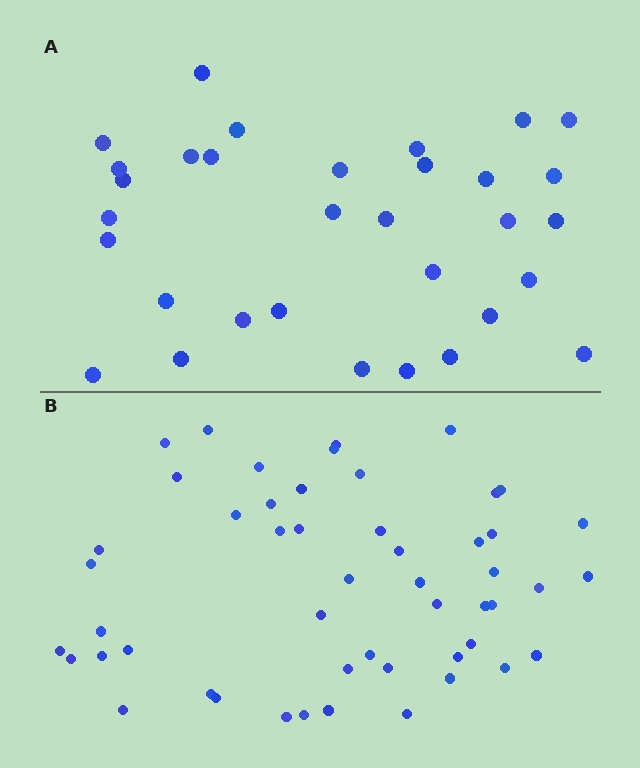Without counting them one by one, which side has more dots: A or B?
Region B (the bottom region) has more dots.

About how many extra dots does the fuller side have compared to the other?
Region B has approximately 20 more dots than region A.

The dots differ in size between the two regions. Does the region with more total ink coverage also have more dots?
No. Region A has more total ink coverage because its dots are larger, but region B actually contains more individual dots. Total area can be misleading — the number of items is what matters here.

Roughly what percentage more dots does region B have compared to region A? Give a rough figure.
About 60% more.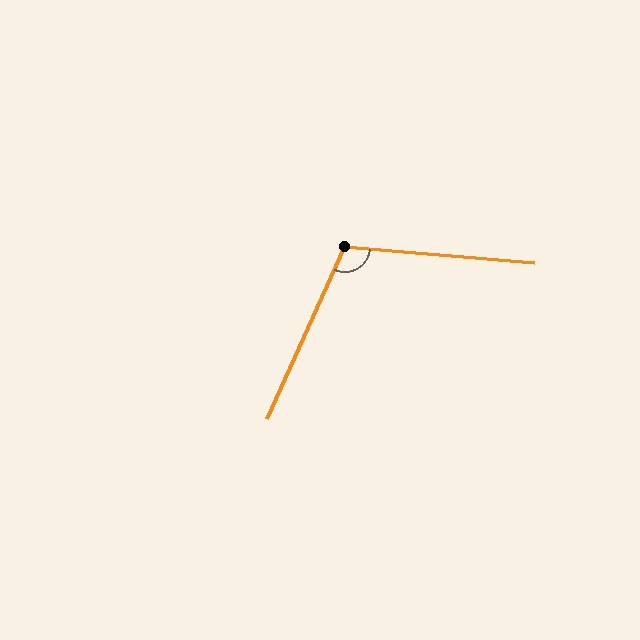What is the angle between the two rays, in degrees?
Approximately 110 degrees.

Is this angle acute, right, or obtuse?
It is obtuse.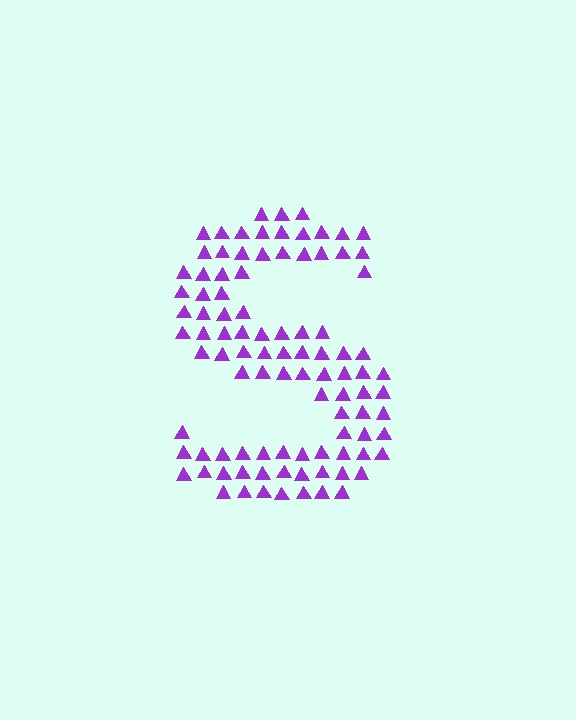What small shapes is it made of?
It is made of small triangles.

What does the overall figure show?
The overall figure shows the letter S.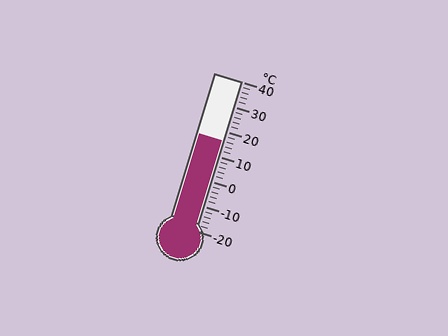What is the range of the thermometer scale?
The thermometer scale ranges from -20°C to 40°C.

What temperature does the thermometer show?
The thermometer shows approximately 16°C.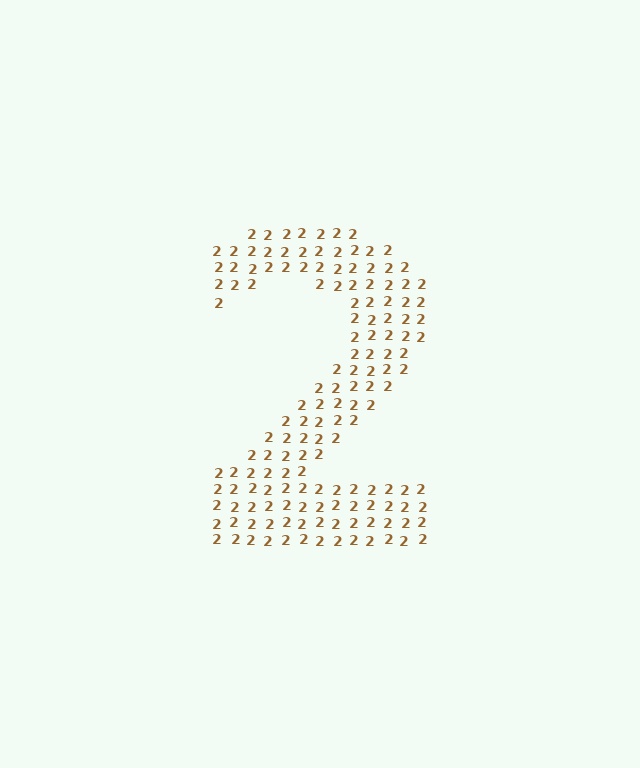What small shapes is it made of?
It is made of small digit 2's.